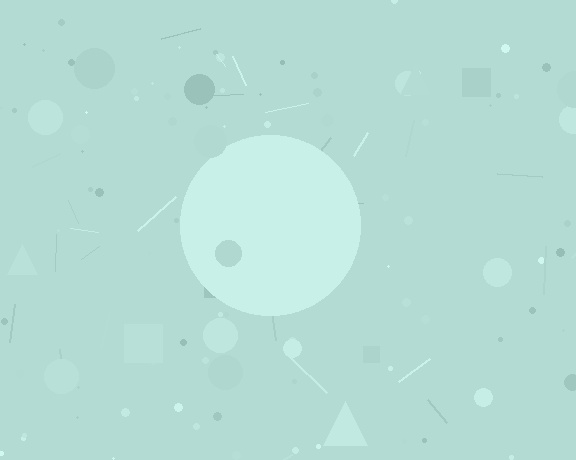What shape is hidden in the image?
A circle is hidden in the image.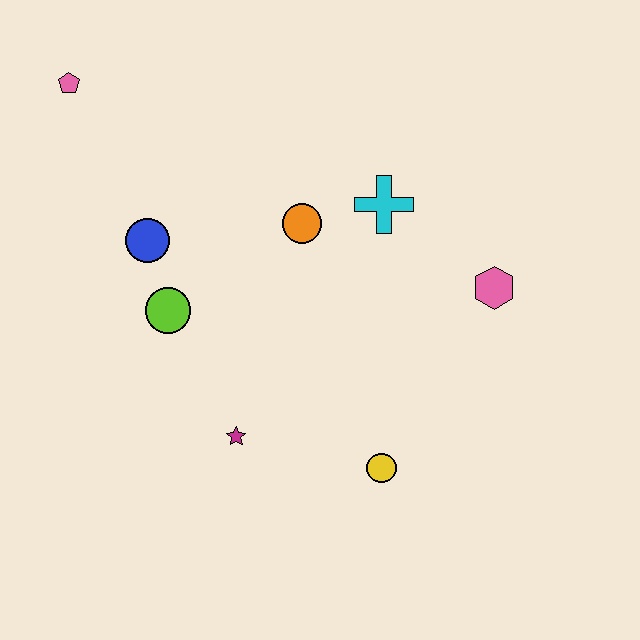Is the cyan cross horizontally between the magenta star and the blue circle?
No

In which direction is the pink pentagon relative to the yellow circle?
The pink pentagon is above the yellow circle.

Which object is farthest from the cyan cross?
The pink pentagon is farthest from the cyan cross.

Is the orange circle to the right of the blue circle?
Yes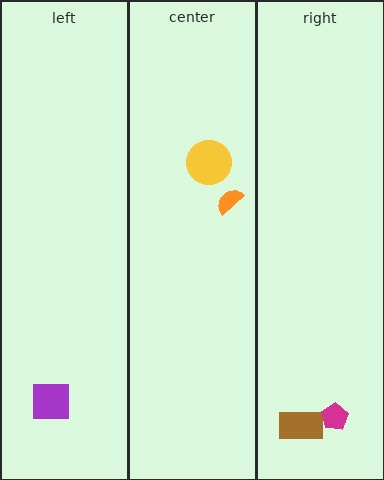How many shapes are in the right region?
2.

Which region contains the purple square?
The left region.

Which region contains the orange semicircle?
The center region.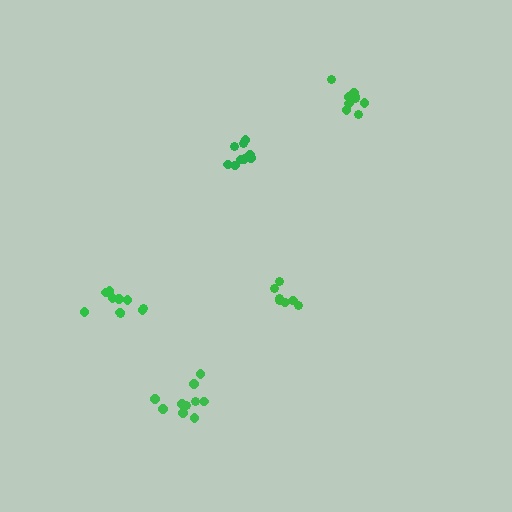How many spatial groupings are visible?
There are 5 spatial groupings.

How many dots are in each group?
Group 1: 7 dots, Group 2: 9 dots, Group 3: 10 dots, Group 4: 9 dots, Group 5: 10 dots (45 total).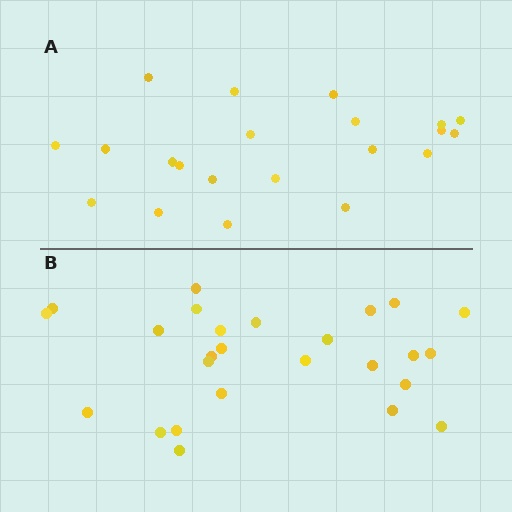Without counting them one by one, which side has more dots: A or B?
Region B (the bottom region) has more dots.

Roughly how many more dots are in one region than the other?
Region B has about 5 more dots than region A.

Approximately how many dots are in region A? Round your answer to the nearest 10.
About 20 dots. (The exact count is 21, which rounds to 20.)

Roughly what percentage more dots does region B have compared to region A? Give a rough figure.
About 25% more.